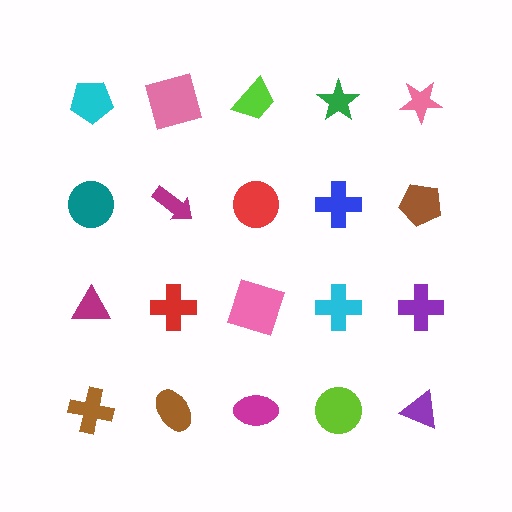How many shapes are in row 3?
5 shapes.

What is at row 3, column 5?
A purple cross.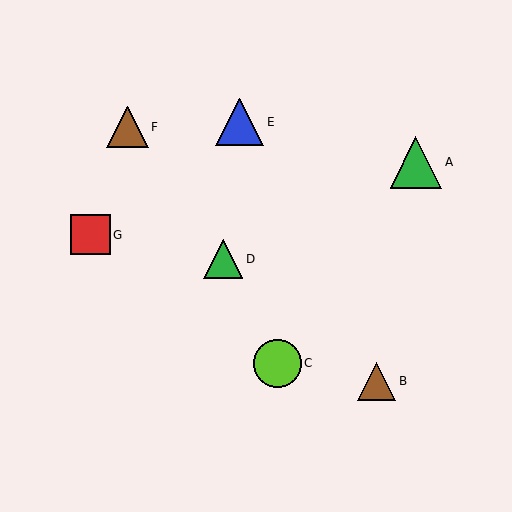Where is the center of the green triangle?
The center of the green triangle is at (416, 162).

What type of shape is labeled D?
Shape D is a green triangle.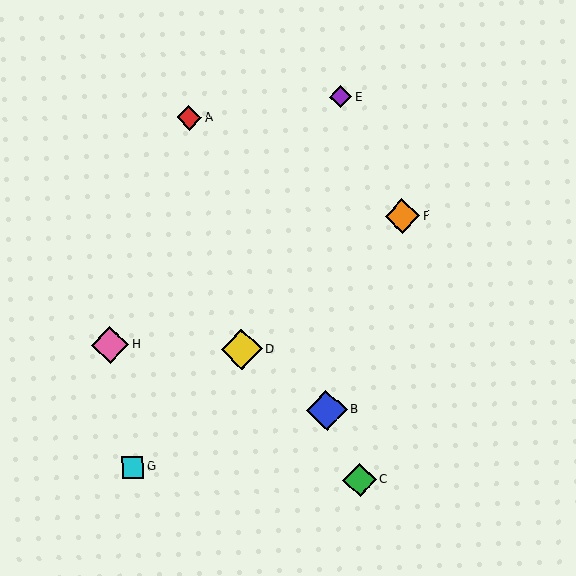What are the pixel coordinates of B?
Object B is at (327, 410).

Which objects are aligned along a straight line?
Objects A, B, C are aligned along a straight line.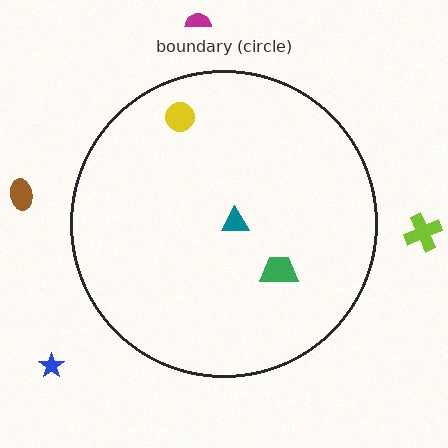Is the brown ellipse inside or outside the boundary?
Outside.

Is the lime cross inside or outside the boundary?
Outside.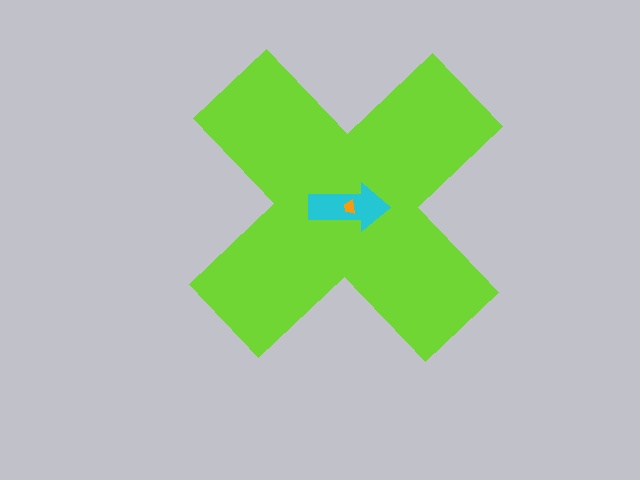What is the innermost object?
The orange trapezoid.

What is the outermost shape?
The lime cross.